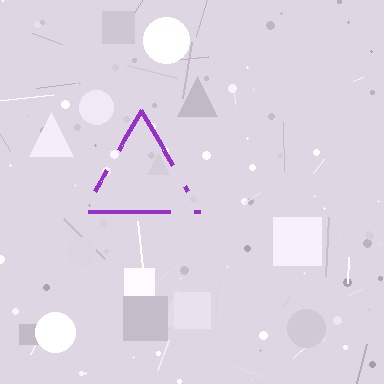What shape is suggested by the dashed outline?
The dashed outline suggests a triangle.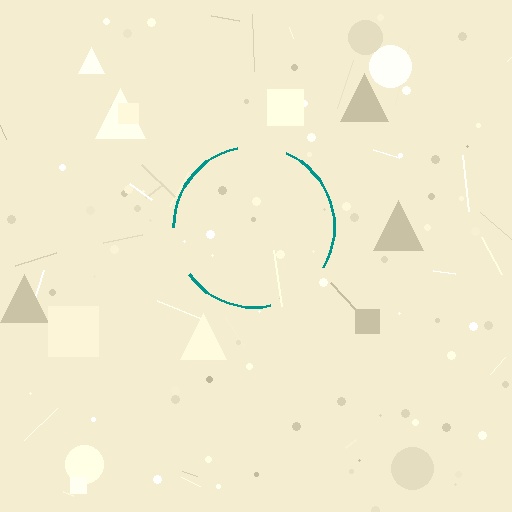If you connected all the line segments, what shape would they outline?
They would outline a circle.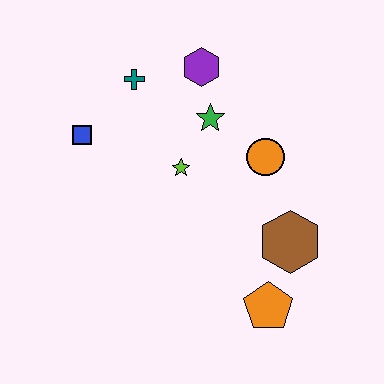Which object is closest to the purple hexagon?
The green star is closest to the purple hexagon.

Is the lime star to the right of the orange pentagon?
No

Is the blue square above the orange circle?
Yes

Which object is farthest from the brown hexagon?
The blue square is farthest from the brown hexagon.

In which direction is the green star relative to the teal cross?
The green star is to the right of the teal cross.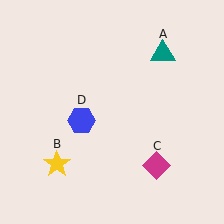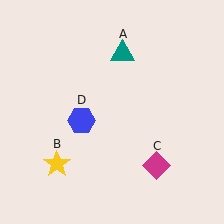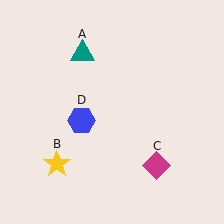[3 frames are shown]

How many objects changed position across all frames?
1 object changed position: teal triangle (object A).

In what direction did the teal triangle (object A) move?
The teal triangle (object A) moved left.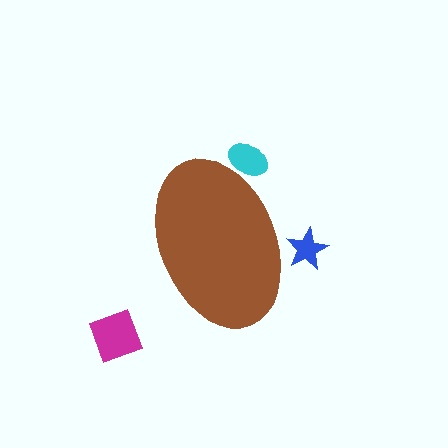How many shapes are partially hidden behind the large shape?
2 shapes are partially hidden.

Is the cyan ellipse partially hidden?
Yes, the cyan ellipse is partially hidden behind the brown ellipse.